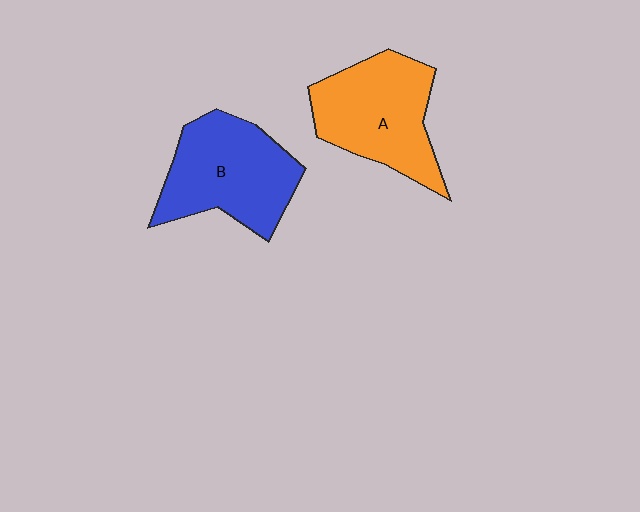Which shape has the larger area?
Shape B (blue).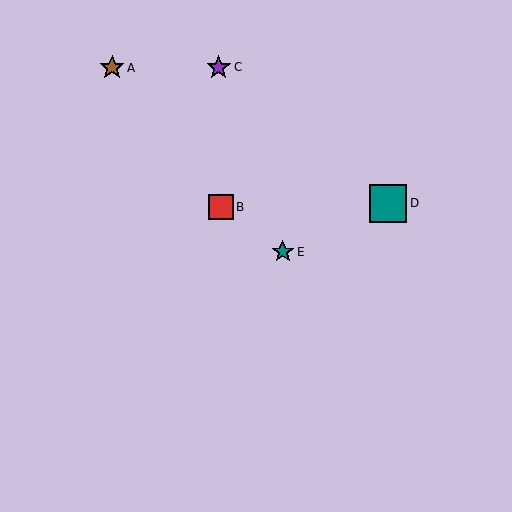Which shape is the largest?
The teal square (labeled D) is the largest.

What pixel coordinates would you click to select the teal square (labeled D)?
Click at (388, 203) to select the teal square D.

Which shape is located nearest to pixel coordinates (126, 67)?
The brown star (labeled A) at (112, 68) is nearest to that location.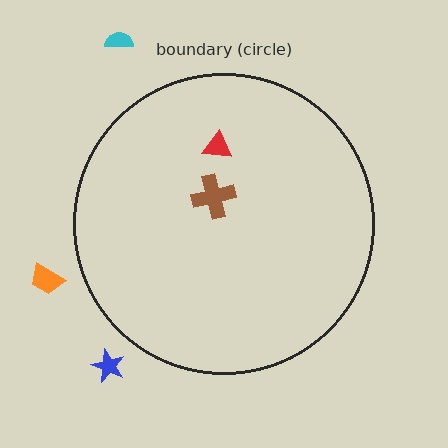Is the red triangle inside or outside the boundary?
Inside.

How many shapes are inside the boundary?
2 inside, 3 outside.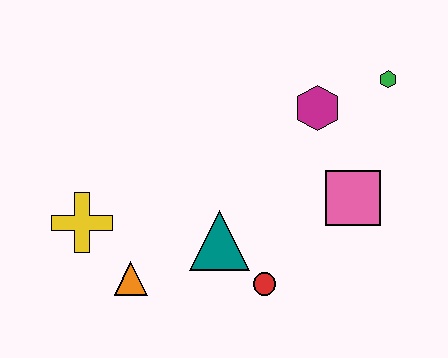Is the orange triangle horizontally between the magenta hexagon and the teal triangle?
No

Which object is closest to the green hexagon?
The magenta hexagon is closest to the green hexagon.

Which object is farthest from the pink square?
The yellow cross is farthest from the pink square.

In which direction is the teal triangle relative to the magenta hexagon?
The teal triangle is below the magenta hexagon.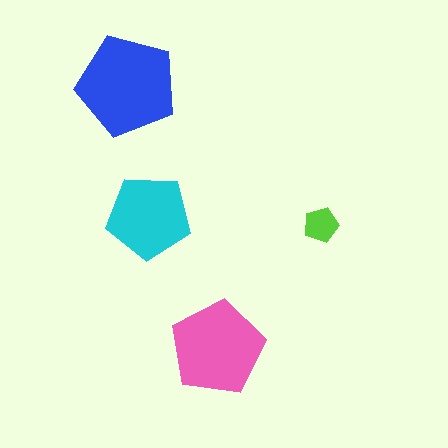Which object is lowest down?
The pink pentagon is bottommost.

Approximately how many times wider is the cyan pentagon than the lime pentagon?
About 2.5 times wider.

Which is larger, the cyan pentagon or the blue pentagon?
The blue one.